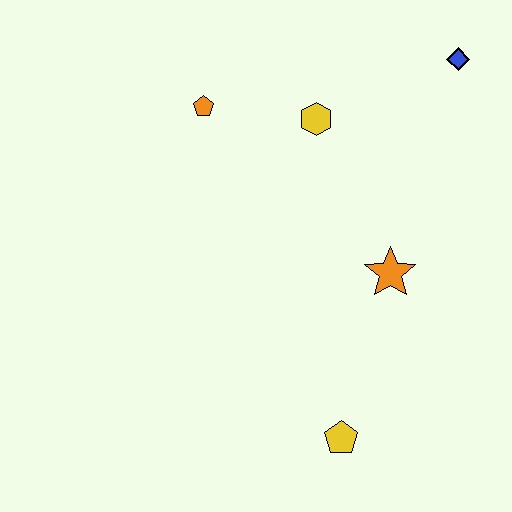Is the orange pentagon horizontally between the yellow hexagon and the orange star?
No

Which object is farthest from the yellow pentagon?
The blue diamond is farthest from the yellow pentagon.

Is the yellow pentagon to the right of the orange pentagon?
Yes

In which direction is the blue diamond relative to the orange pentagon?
The blue diamond is to the right of the orange pentagon.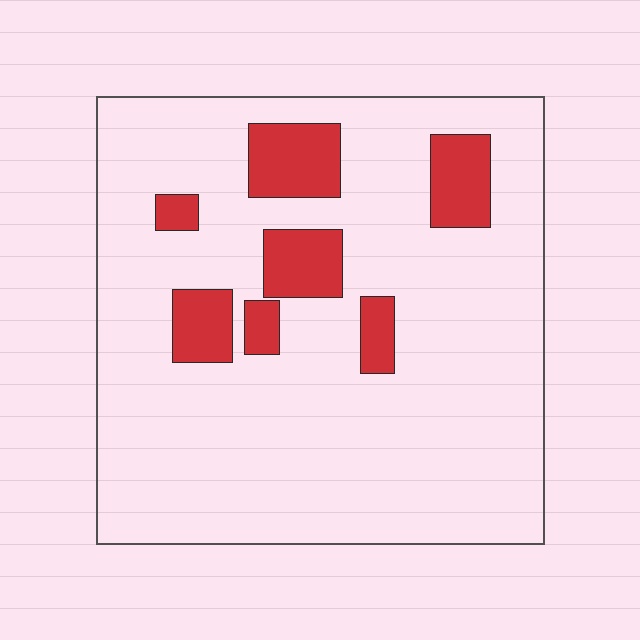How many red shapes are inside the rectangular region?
7.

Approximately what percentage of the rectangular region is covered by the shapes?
Approximately 15%.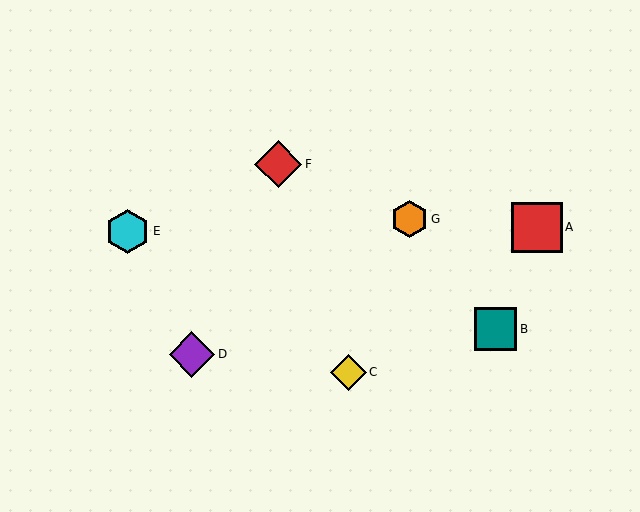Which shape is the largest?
The red square (labeled A) is the largest.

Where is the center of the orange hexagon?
The center of the orange hexagon is at (410, 219).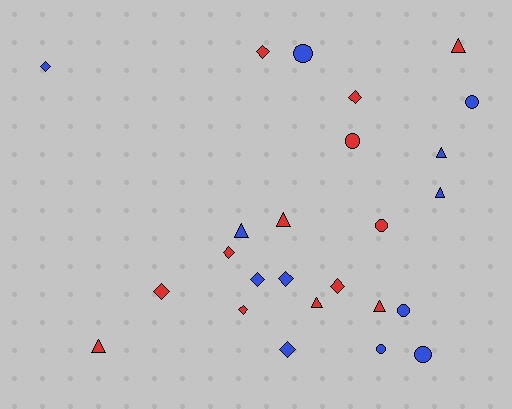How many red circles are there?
There are 2 red circles.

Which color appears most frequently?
Red, with 13 objects.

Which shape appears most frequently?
Diamond, with 10 objects.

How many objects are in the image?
There are 25 objects.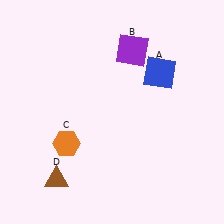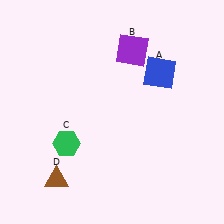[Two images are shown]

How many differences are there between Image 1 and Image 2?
There is 1 difference between the two images.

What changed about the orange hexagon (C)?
In Image 1, C is orange. In Image 2, it changed to green.